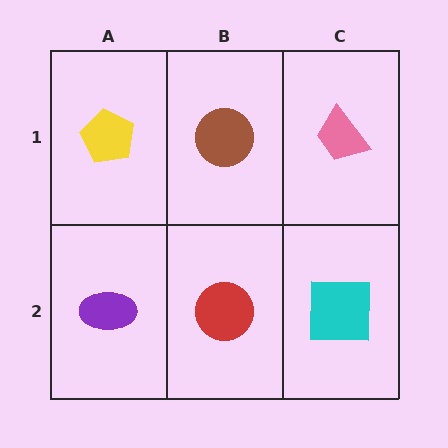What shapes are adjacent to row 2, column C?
A pink trapezoid (row 1, column C), a red circle (row 2, column B).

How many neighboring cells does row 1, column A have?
2.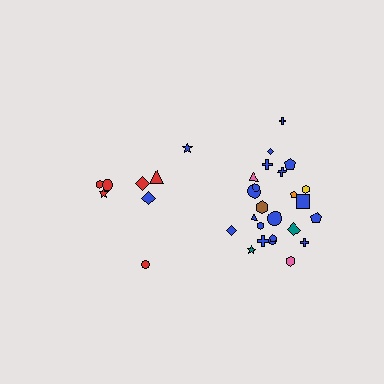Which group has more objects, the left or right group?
The right group.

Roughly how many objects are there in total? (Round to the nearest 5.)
Roughly 30 objects in total.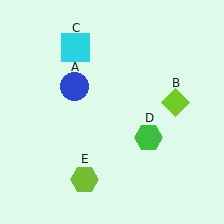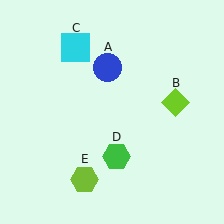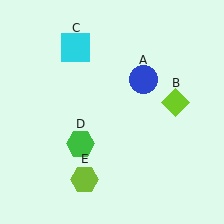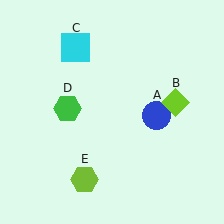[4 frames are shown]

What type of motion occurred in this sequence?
The blue circle (object A), green hexagon (object D) rotated clockwise around the center of the scene.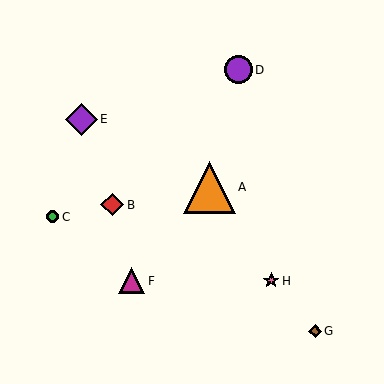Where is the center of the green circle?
The center of the green circle is at (52, 217).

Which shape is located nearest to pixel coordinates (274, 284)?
The pink star (labeled H) at (271, 281) is nearest to that location.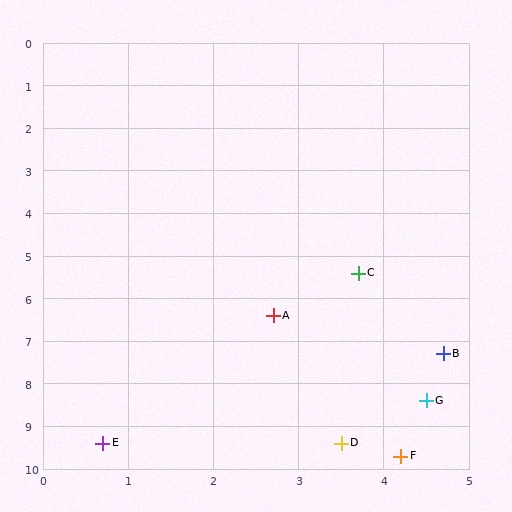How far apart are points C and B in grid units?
Points C and B are about 2.1 grid units apart.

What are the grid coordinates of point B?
Point B is at approximately (4.7, 7.3).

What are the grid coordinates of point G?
Point G is at approximately (4.5, 8.4).